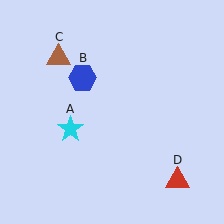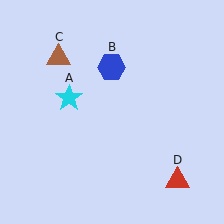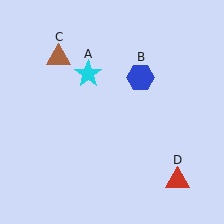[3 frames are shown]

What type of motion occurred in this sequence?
The cyan star (object A), blue hexagon (object B) rotated clockwise around the center of the scene.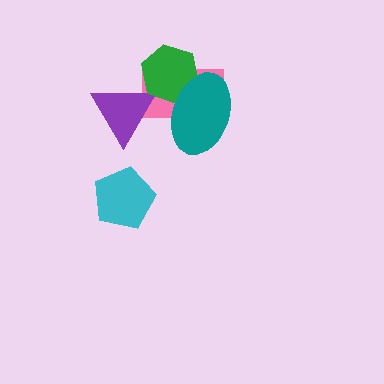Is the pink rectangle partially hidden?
Yes, it is partially covered by another shape.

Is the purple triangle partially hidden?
Yes, it is partially covered by another shape.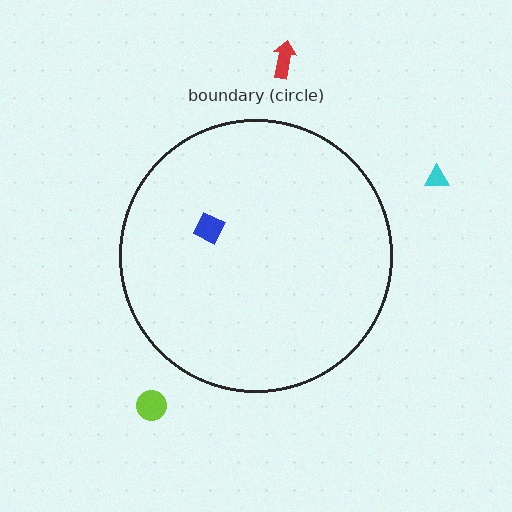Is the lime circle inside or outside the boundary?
Outside.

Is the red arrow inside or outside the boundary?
Outside.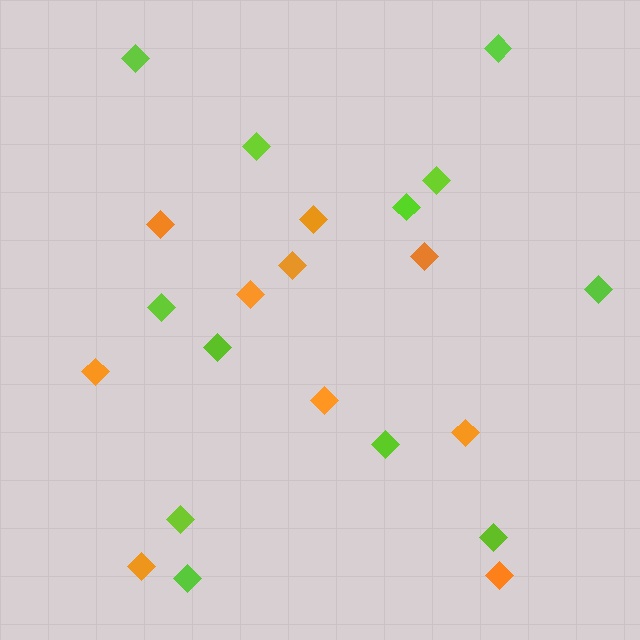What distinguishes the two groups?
There are 2 groups: one group of orange diamonds (10) and one group of lime diamonds (12).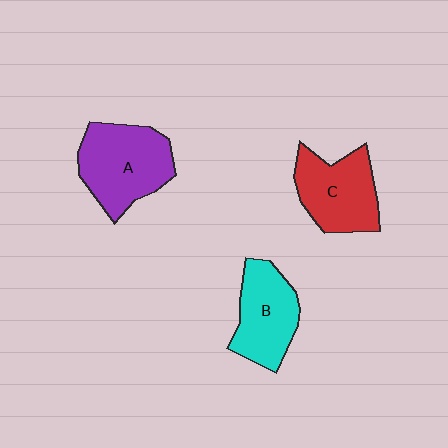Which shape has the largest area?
Shape A (purple).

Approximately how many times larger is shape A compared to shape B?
Approximately 1.2 times.